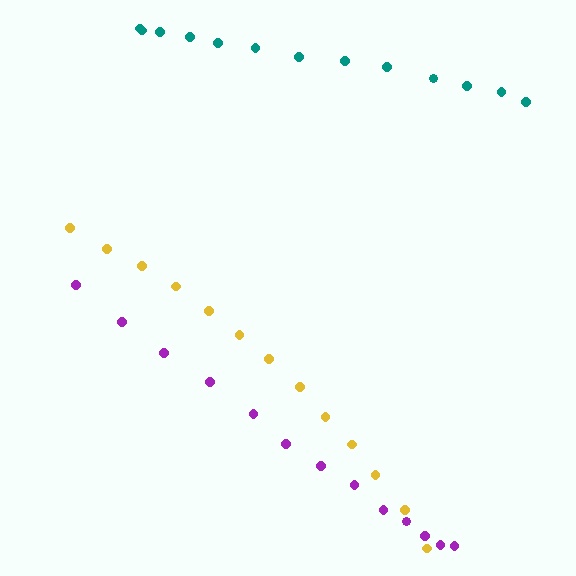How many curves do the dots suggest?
There are 3 distinct paths.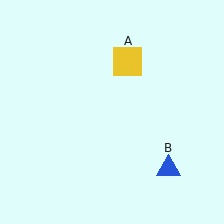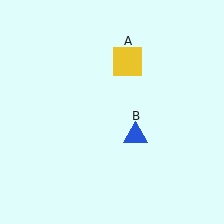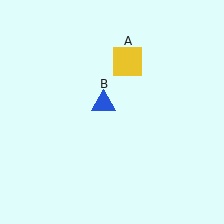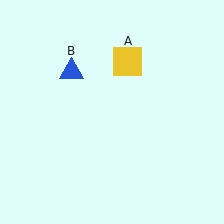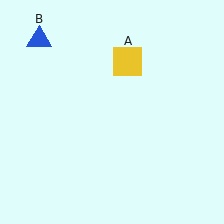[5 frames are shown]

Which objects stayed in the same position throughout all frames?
Yellow square (object A) remained stationary.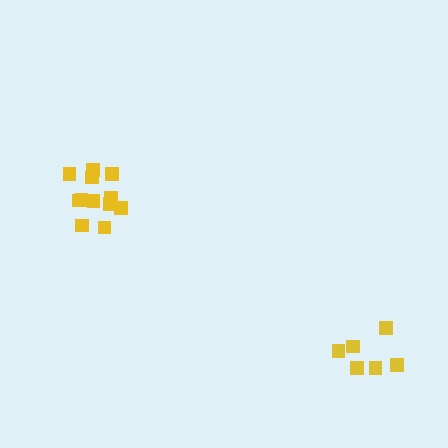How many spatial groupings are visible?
There are 2 spatial groupings.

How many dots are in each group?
Group 1: 12 dots, Group 2: 6 dots (18 total).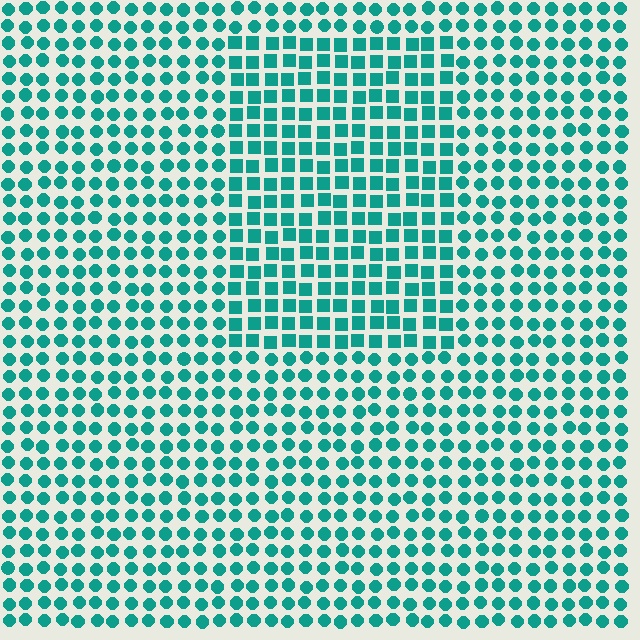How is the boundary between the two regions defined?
The boundary is defined by a change in element shape: squares inside vs. circles outside. All elements share the same color and spacing.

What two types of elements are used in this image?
The image uses squares inside the rectangle region and circles outside it.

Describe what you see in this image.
The image is filled with small teal elements arranged in a uniform grid. A rectangle-shaped region contains squares, while the surrounding area contains circles. The boundary is defined purely by the change in element shape.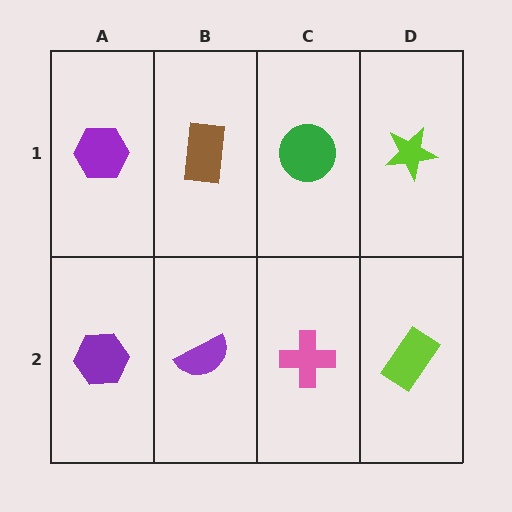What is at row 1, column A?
A purple hexagon.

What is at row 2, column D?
A lime rectangle.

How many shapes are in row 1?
4 shapes.